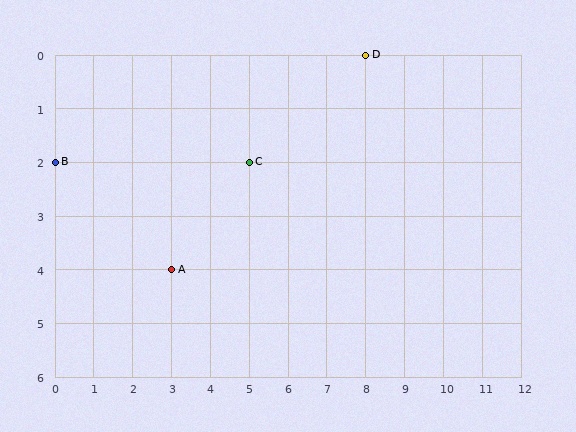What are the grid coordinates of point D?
Point D is at grid coordinates (8, 0).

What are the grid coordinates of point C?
Point C is at grid coordinates (5, 2).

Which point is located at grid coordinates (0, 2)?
Point B is at (0, 2).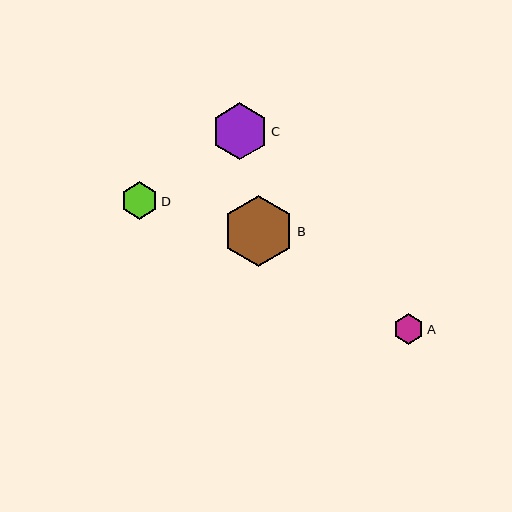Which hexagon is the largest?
Hexagon B is the largest with a size of approximately 71 pixels.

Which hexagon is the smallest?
Hexagon A is the smallest with a size of approximately 30 pixels.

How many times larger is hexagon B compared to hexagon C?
Hexagon B is approximately 1.2 times the size of hexagon C.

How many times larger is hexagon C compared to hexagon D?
Hexagon C is approximately 1.5 times the size of hexagon D.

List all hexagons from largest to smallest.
From largest to smallest: B, C, D, A.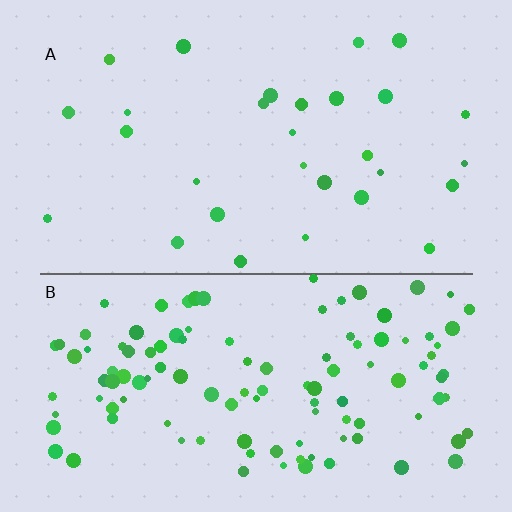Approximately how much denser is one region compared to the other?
Approximately 4.0× — region B over region A.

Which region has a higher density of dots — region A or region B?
B (the bottom).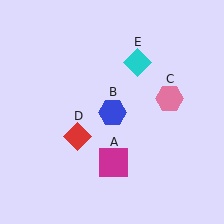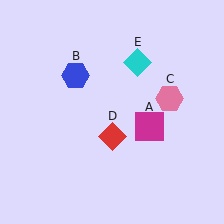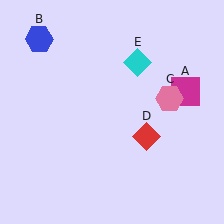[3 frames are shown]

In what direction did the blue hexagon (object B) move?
The blue hexagon (object B) moved up and to the left.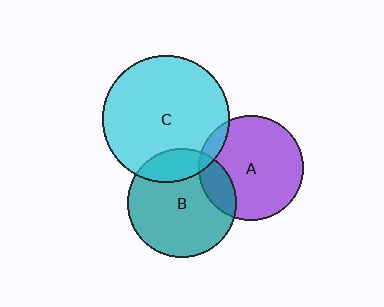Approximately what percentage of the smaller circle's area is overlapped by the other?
Approximately 10%.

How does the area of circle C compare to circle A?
Approximately 1.5 times.